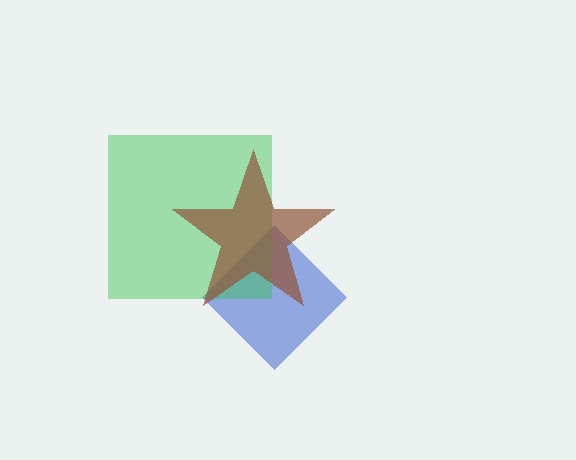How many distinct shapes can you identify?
There are 3 distinct shapes: a blue diamond, a green square, a brown star.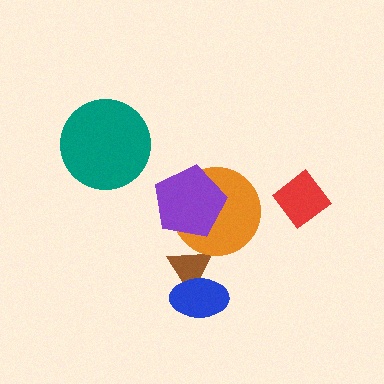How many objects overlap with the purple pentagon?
1 object overlaps with the purple pentagon.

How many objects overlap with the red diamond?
0 objects overlap with the red diamond.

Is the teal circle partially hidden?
No, no other shape covers it.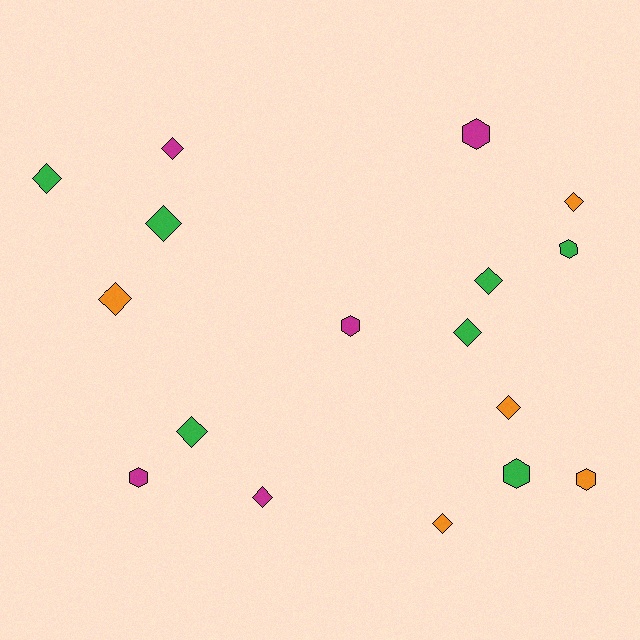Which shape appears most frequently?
Diamond, with 11 objects.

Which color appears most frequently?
Green, with 7 objects.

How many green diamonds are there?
There are 5 green diamonds.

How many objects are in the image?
There are 17 objects.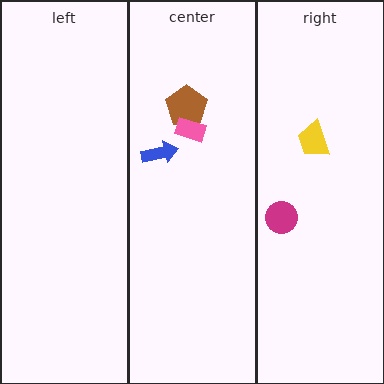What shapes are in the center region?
The brown pentagon, the blue arrow, the pink rectangle.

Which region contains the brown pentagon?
The center region.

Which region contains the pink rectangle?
The center region.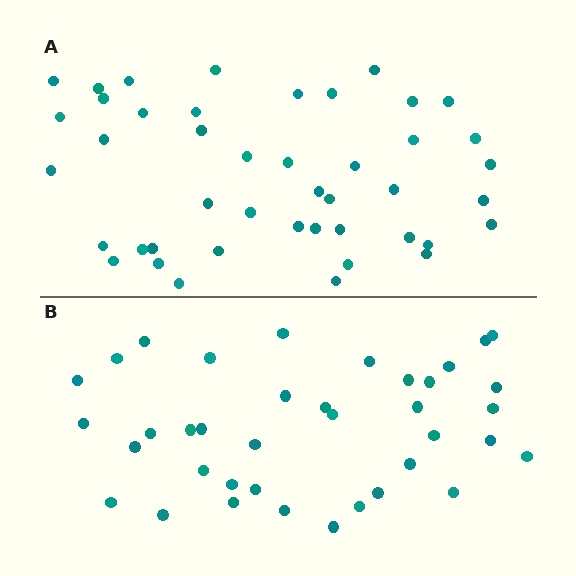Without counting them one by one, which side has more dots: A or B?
Region A (the top region) has more dots.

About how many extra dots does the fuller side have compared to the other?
Region A has about 6 more dots than region B.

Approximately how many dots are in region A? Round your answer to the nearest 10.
About 40 dots. (The exact count is 44, which rounds to 40.)